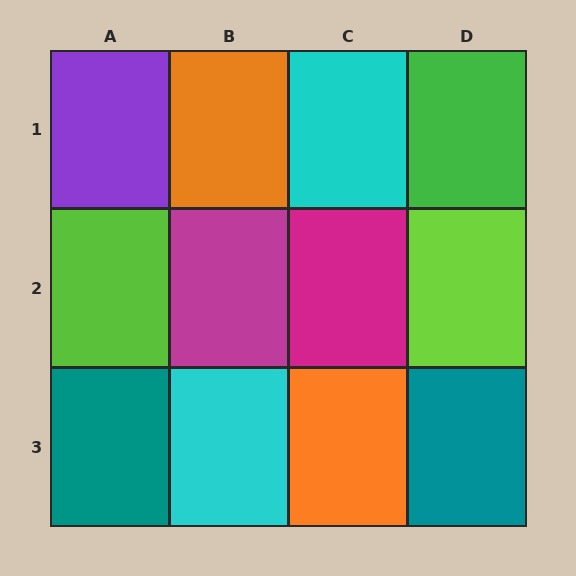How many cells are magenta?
2 cells are magenta.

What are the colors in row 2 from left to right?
Lime, magenta, magenta, lime.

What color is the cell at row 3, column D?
Teal.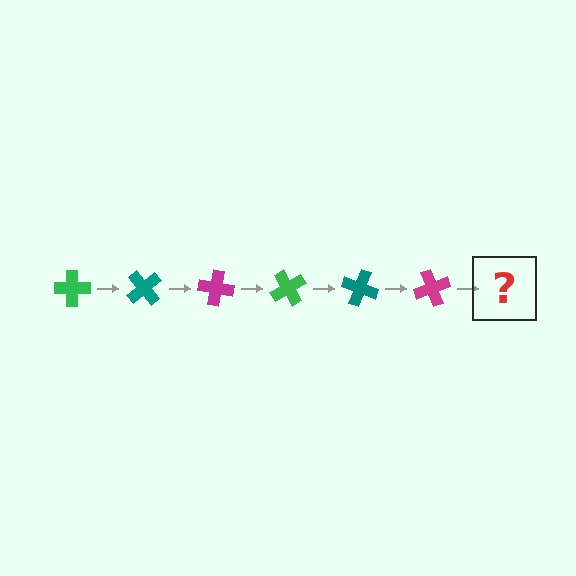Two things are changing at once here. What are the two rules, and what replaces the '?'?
The two rules are that it rotates 50 degrees each step and the color cycles through green, teal, and magenta. The '?' should be a green cross, rotated 300 degrees from the start.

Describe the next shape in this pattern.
It should be a green cross, rotated 300 degrees from the start.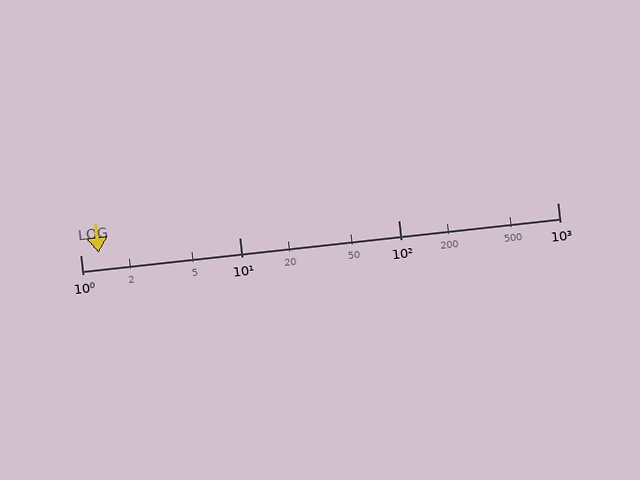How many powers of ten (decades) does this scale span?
The scale spans 3 decades, from 1 to 1000.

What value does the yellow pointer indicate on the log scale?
The pointer indicates approximately 1.3.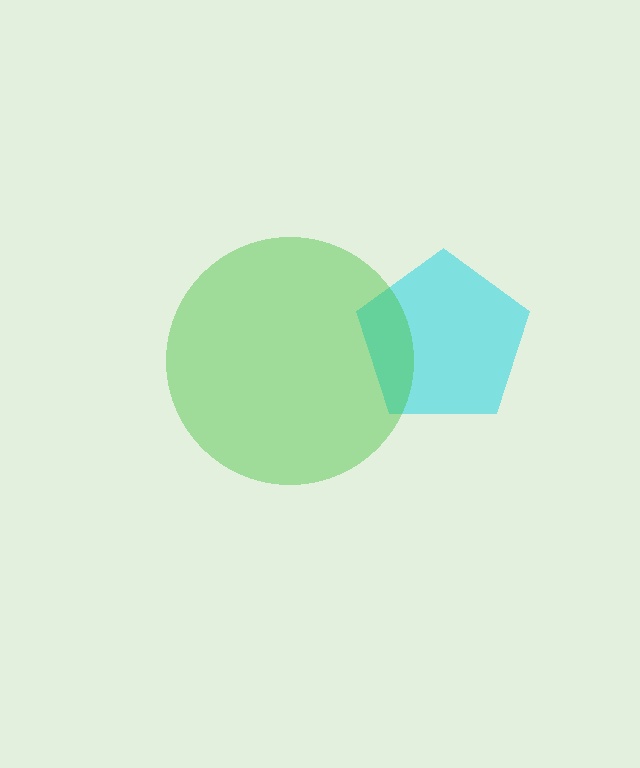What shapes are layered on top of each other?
The layered shapes are: a cyan pentagon, a green circle.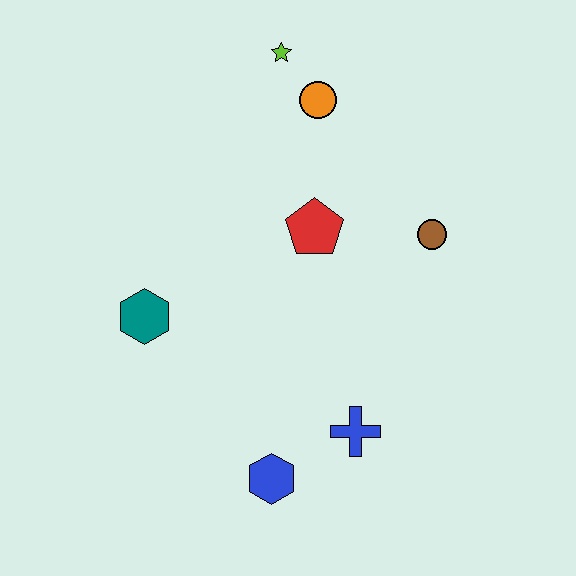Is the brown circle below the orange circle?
Yes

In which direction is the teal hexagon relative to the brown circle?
The teal hexagon is to the left of the brown circle.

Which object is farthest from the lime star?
The blue hexagon is farthest from the lime star.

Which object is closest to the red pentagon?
The brown circle is closest to the red pentagon.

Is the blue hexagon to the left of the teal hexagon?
No